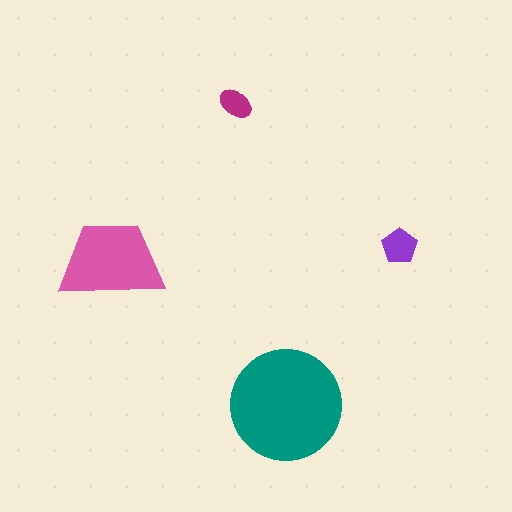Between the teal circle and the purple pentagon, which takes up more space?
The teal circle.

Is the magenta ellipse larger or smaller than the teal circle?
Smaller.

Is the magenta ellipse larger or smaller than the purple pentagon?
Smaller.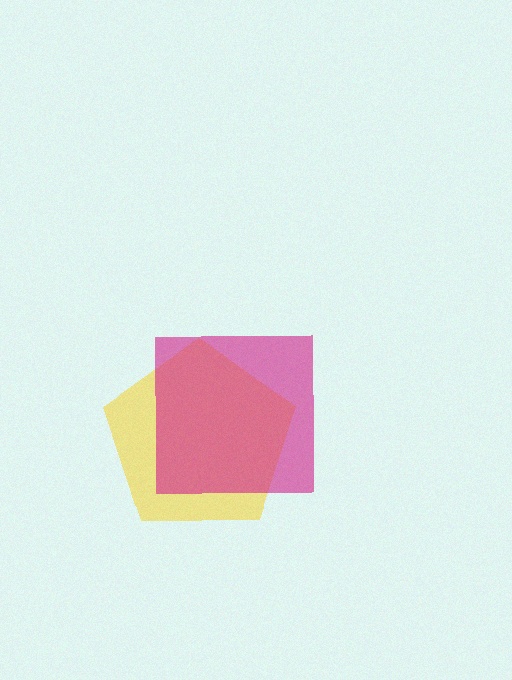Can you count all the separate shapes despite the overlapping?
Yes, there are 2 separate shapes.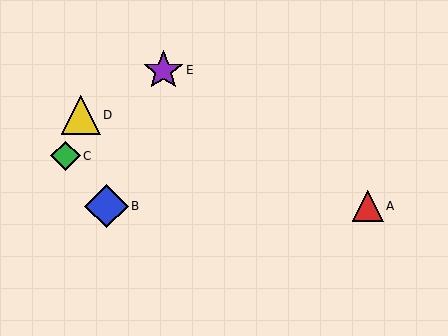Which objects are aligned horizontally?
Objects A, B are aligned horizontally.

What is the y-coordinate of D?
Object D is at y≈115.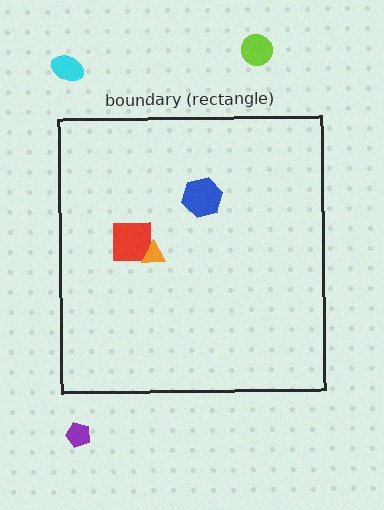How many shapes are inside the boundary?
3 inside, 3 outside.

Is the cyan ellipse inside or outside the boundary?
Outside.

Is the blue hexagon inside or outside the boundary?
Inside.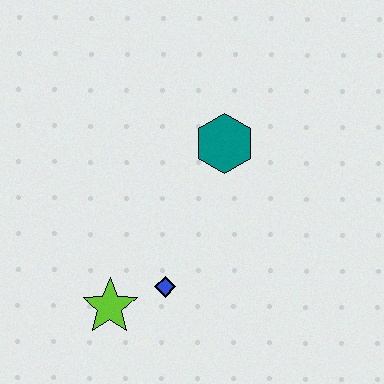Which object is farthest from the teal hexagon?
The lime star is farthest from the teal hexagon.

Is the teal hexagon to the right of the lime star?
Yes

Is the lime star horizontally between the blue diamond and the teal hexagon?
No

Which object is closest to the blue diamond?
The lime star is closest to the blue diamond.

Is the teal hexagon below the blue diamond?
No